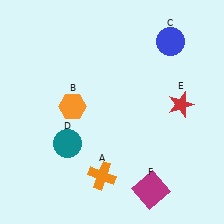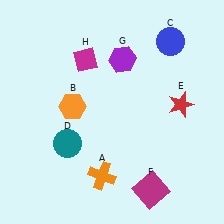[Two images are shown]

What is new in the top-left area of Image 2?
A magenta diamond (H) was added in the top-left area of Image 2.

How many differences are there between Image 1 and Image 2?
There are 2 differences between the two images.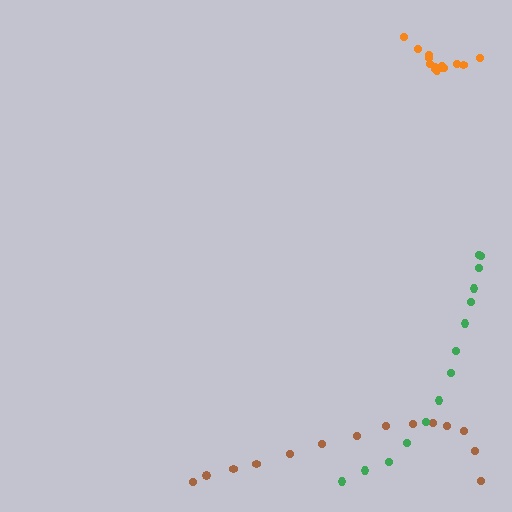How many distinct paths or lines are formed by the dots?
There are 3 distinct paths.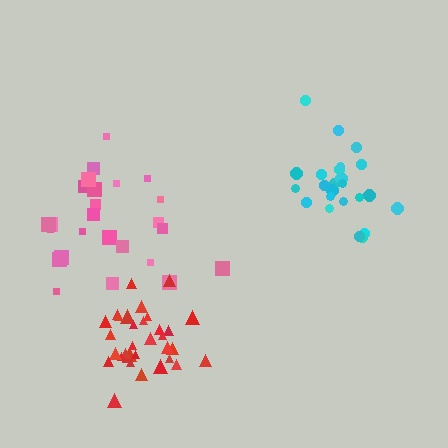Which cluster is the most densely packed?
Red.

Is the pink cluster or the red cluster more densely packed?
Red.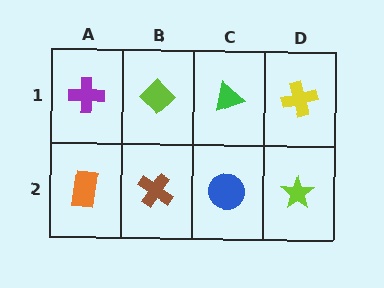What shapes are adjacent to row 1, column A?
An orange rectangle (row 2, column A), a lime diamond (row 1, column B).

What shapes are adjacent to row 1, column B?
A brown cross (row 2, column B), a purple cross (row 1, column A), a green triangle (row 1, column C).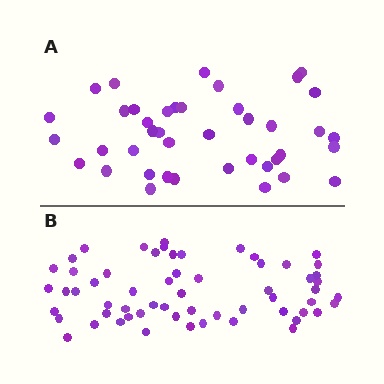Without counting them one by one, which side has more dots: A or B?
Region B (the bottom region) has more dots.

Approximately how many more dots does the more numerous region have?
Region B has approximately 20 more dots than region A.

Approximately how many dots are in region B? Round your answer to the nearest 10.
About 60 dots.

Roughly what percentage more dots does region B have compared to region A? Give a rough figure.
About 45% more.